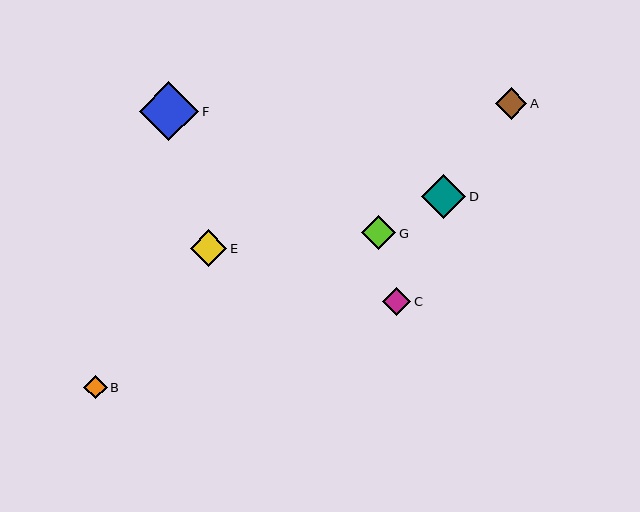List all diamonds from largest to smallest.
From largest to smallest: F, D, E, G, A, C, B.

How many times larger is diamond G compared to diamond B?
Diamond G is approximately 1.4 times the size of diamond B.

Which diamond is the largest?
Diamond F is the largest with a size of approximately 60 pixels.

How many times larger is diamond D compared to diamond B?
Diamond D is approximately 1.9 times the size of diamond B.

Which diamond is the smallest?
Diamond B is the smallest with a size of approximately 24 pixels.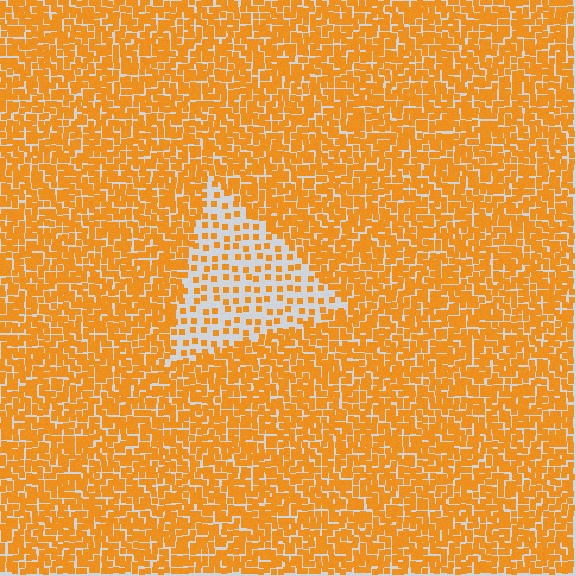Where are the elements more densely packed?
The elements are more densely packed outside the triangle boundary.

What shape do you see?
I see a triangle.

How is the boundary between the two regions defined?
The boundary is defined by a change in element density (approximately 2.8x ratio). All elements are the same color, size, and shape.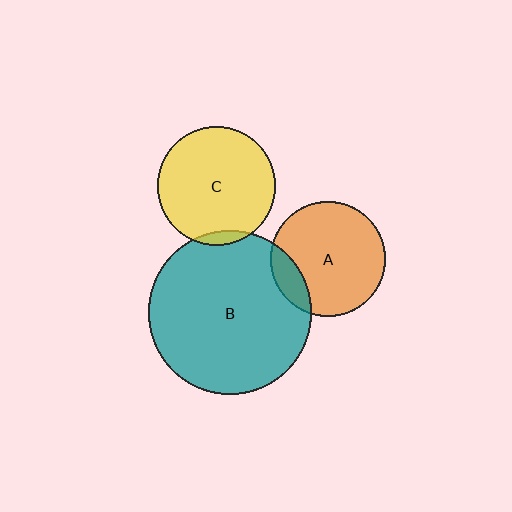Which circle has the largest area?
Circle B (teal).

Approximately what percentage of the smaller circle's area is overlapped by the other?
Approximately 15%.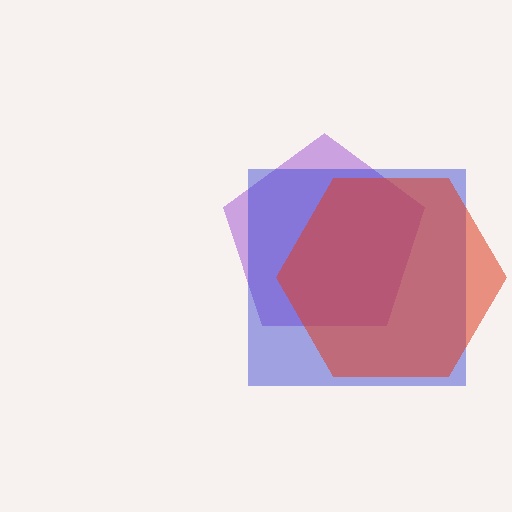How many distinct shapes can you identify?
There are 3 distinct shapes: a purple pentagon, a blue square, a red hexagon.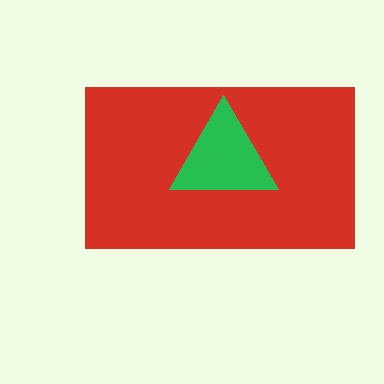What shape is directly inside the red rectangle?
The green triangle.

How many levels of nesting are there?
2.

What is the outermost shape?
The red rectangle.